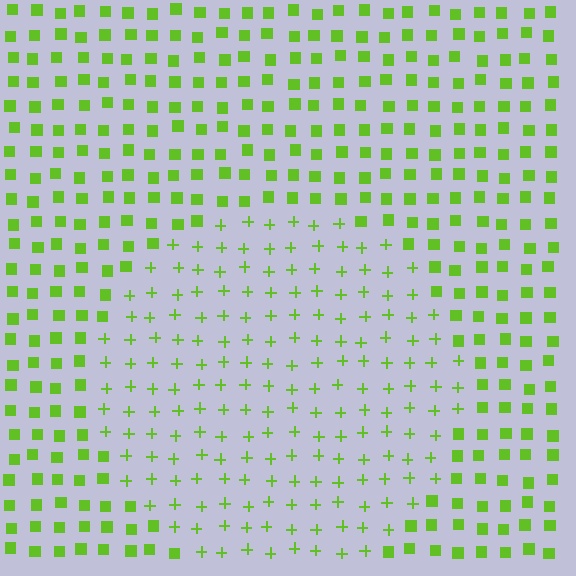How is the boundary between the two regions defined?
The boundary is defined by a change in element shape: plus signs inside vs. squares outside. All elements share the same color and spacing.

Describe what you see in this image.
The image is filled with small lime elements arranged in a uniform grid. A circle-shaped region contains plus signs, while the surrounding area contains squares. The boundary is defined purely by the change in element shape.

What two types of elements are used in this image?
The image uses plus signs inside the circle region and squares outside it.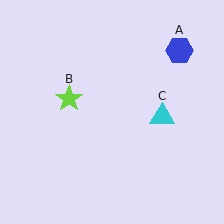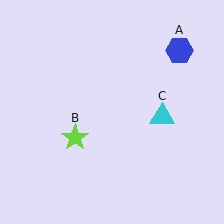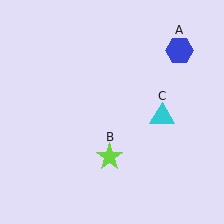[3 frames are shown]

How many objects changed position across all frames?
1 object changed position: lime star (object B).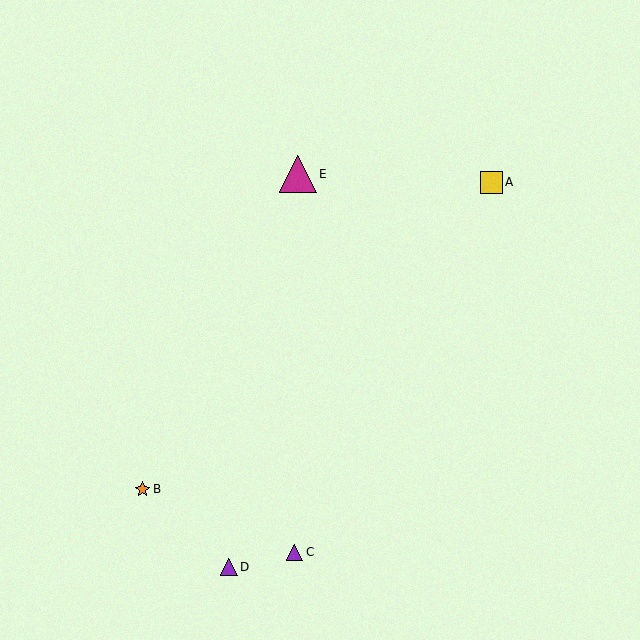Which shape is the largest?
The magenta triangle (labeled E) is the largest.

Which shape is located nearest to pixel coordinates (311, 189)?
The magenta triangle (labeled E) at (298, 174) is nearest to that location.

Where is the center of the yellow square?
The center of the yellow square is at (491, 182).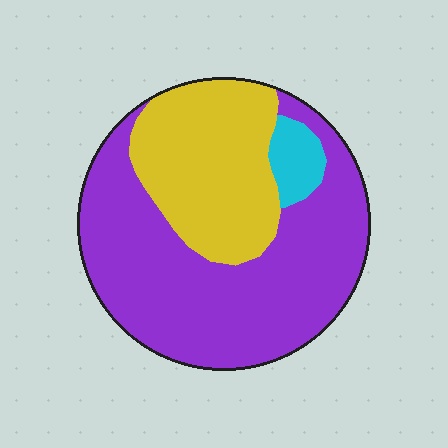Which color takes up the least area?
Cyan, at roughly 5%.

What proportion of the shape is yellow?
Yellow covers 32% of the shape.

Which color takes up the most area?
Purple, at roughly 60%.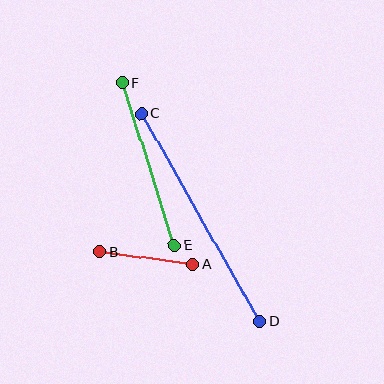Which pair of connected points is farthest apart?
Points C and D are farthest apart.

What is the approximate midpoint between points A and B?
The midpoint is at approximately (146, 258) pixels.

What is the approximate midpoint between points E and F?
The midpoint is at approximately (148, 164) pixels.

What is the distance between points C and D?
The distance is approximately 239 pixels.